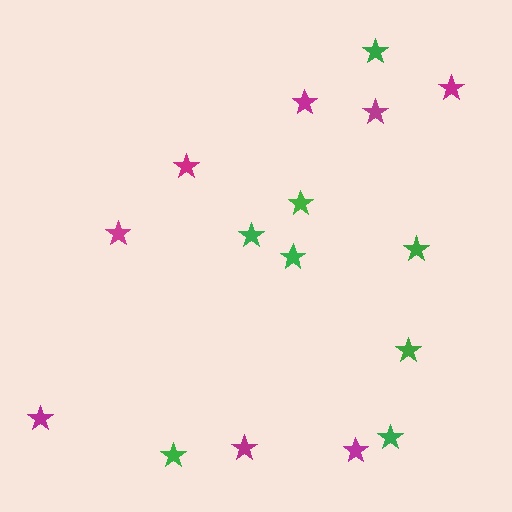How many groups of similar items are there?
There are 2 groups: one group of green stars (8) and one group of magenta stars (8).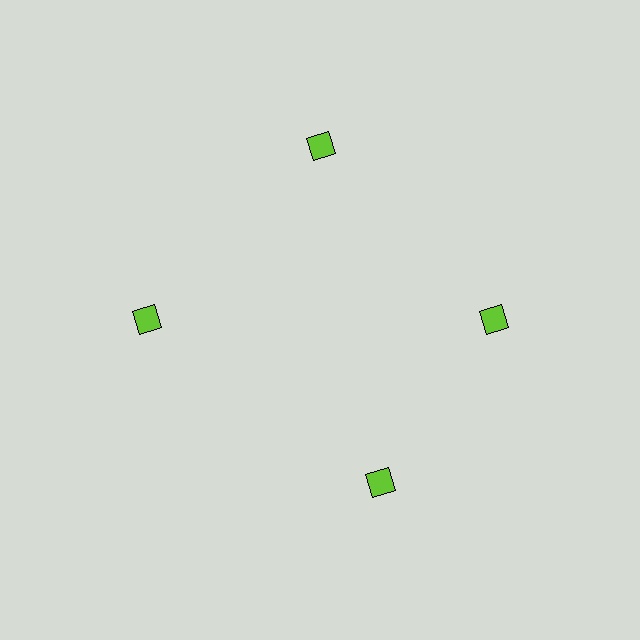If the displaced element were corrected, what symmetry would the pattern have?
It would have 4-fold rotational symmetry — the pattern would map onto itself every 90 degrees.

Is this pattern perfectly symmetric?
No. The 4 lime squares are arranged in a ring, but one element near the 6 o'clock position is rotated out of alignment along the ring, breaking the 4-fold rotational symmetry.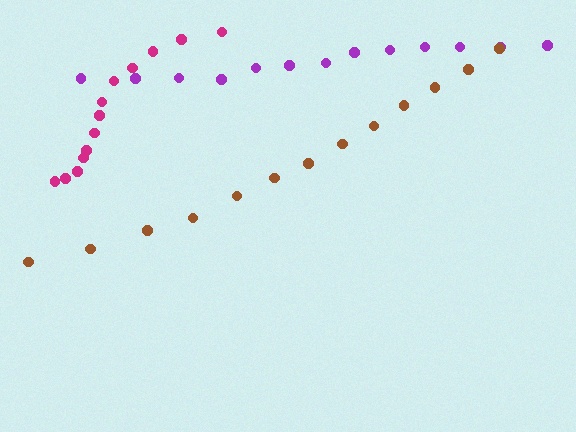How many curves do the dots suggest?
There are 3 distinct paths.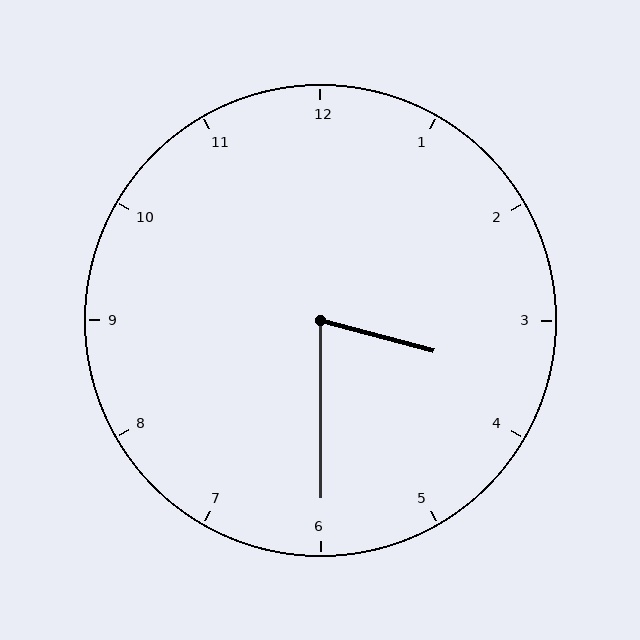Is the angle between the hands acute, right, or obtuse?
It is acute.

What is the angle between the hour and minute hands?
Approximately 75 degrees.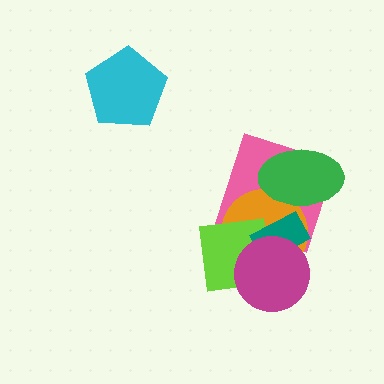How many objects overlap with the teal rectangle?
4 objects overlap with the teal rectangle.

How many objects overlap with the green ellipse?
2 objects overlap with the green ellipse.